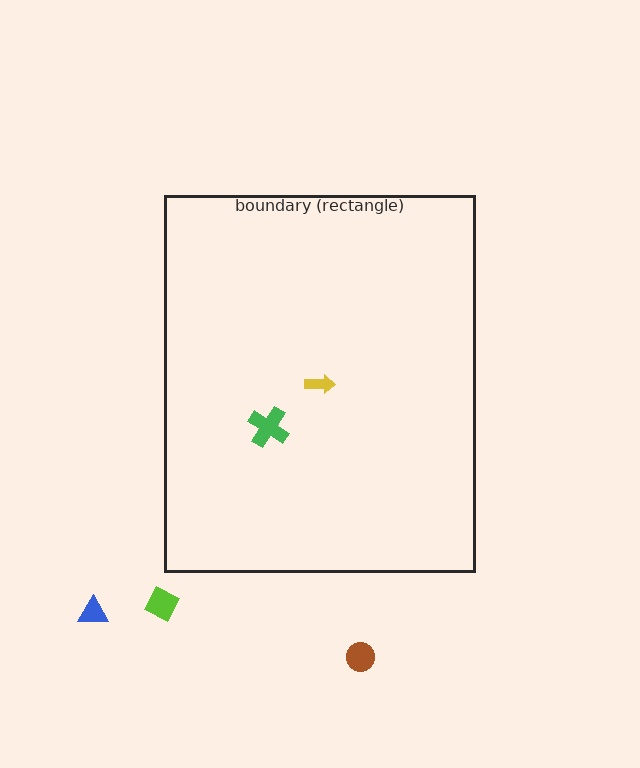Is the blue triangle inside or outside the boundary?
Outside.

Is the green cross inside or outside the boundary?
Inside.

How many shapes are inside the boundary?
2 inside, 3 outside.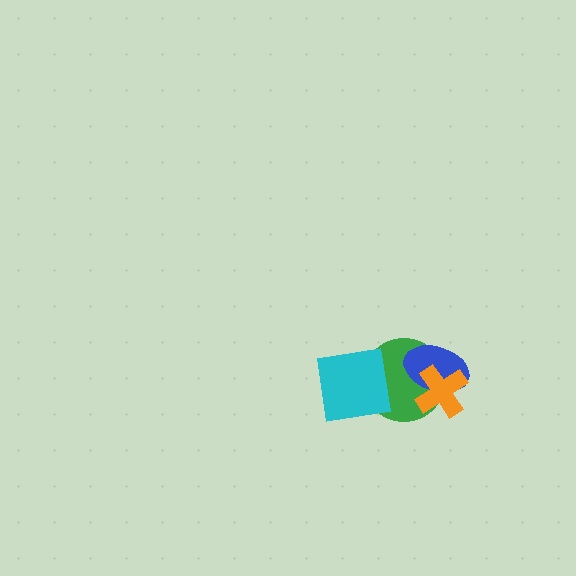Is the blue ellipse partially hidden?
Yes, it is partially covered by another shape.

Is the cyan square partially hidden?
No, no other shape covers it.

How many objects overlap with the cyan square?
1 object overlaps with the cyan square.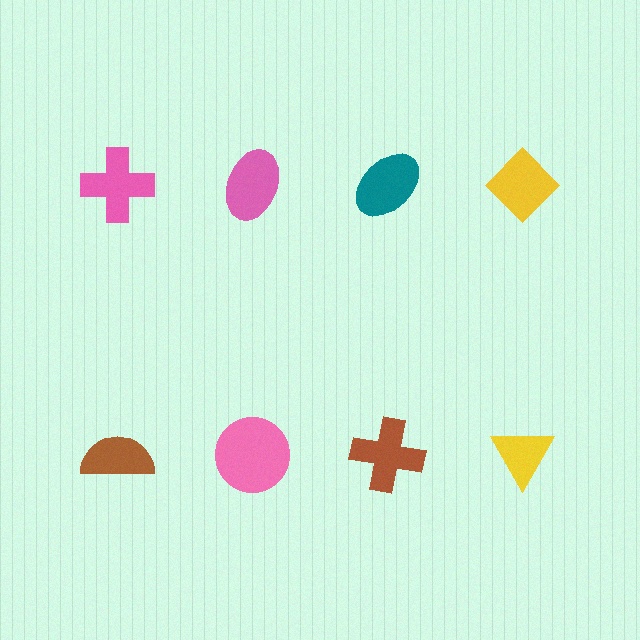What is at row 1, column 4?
A yellow diamond.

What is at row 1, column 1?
A pink cross.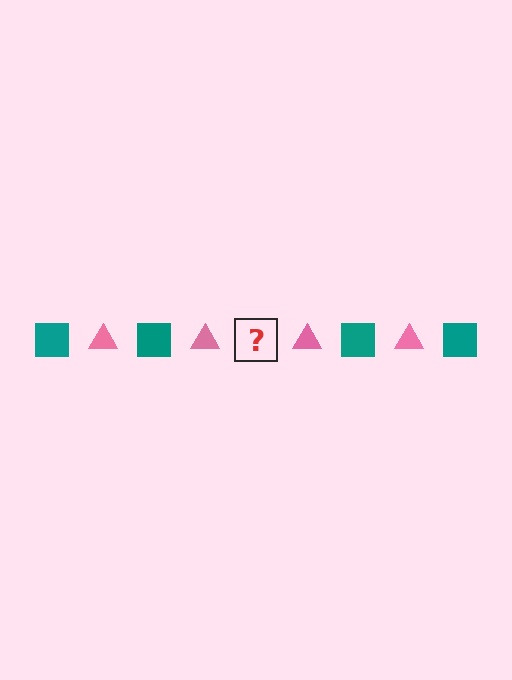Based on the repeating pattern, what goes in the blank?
The blank should be a teal square.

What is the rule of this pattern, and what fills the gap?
The rule is that the pattern alternates between teal square and pink triangle. The gap should be filled with a teal square.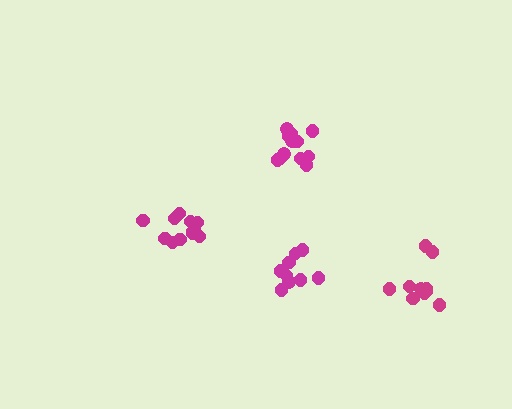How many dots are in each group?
Group 1: 10 dots, Group 2: 9 dots, Group 3: 13 dots, Group 4: 12 dots (44 total).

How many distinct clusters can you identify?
There are 4 distinct clusters.